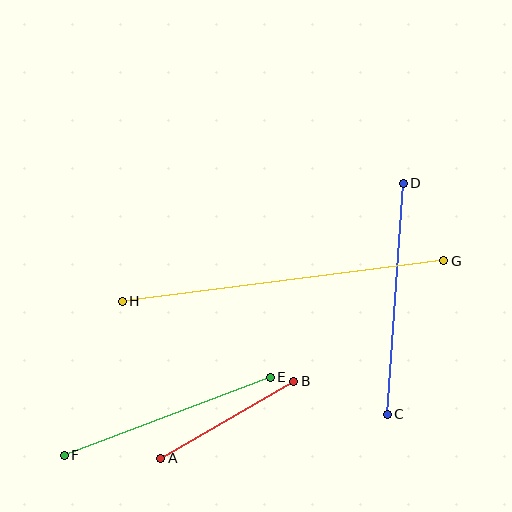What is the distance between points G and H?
The distance is approximately 324 pixels.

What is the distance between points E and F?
The distance is approximately 220 pixels.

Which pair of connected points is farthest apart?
Points G and H are farthest apart.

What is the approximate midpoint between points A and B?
The midpoint is at approximately (227, 420) pixels.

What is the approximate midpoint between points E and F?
The midpoint is at approximately (167, 416) pixels.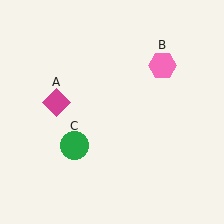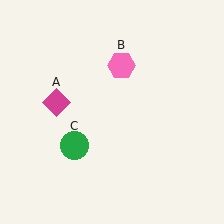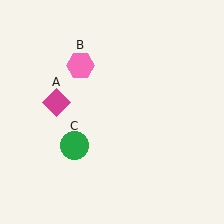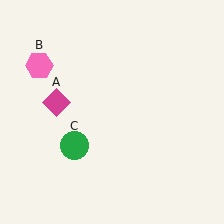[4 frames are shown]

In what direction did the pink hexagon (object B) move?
The pink hexagon (object B) moved left.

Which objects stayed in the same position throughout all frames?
Magenta diamond (object A) and green circle (object C) remained stationary.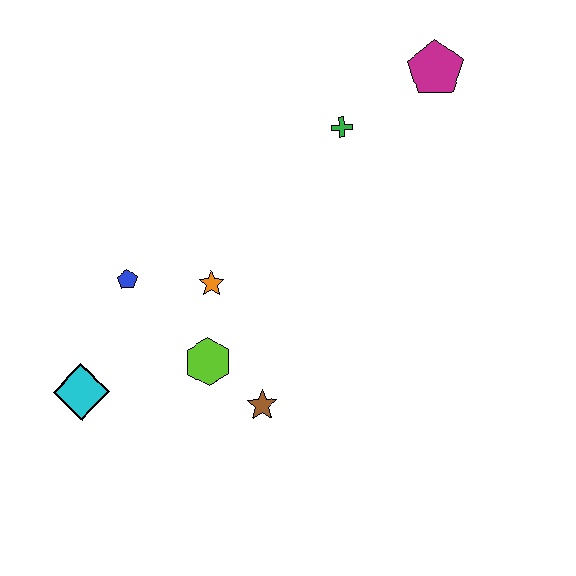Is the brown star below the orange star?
Yes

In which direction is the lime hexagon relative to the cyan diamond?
The lime hexagon is to the right of the cyan diamond.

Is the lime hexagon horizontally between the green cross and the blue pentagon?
Yes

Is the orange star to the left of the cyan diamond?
No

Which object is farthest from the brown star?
The magenta pentagon is farthest from the brown star.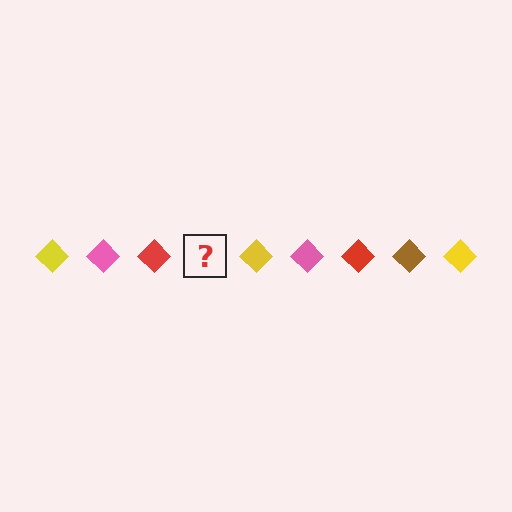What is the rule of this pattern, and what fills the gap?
The rule is that the pattern cycles through yellow, pink, red, brown diamonds. The gap should be filled with a brown diamond.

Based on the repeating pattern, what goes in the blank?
The blank should be a brown diamond.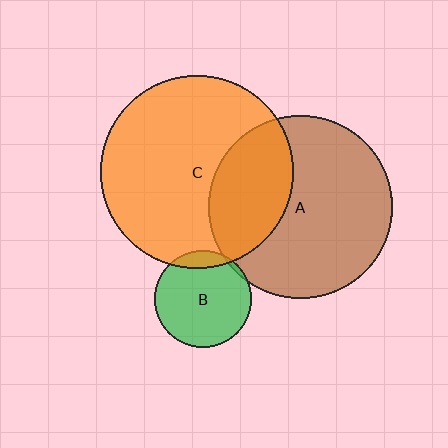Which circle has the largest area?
Circle C (orange).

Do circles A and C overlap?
Yes.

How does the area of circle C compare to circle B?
Approximately 4.0 times.